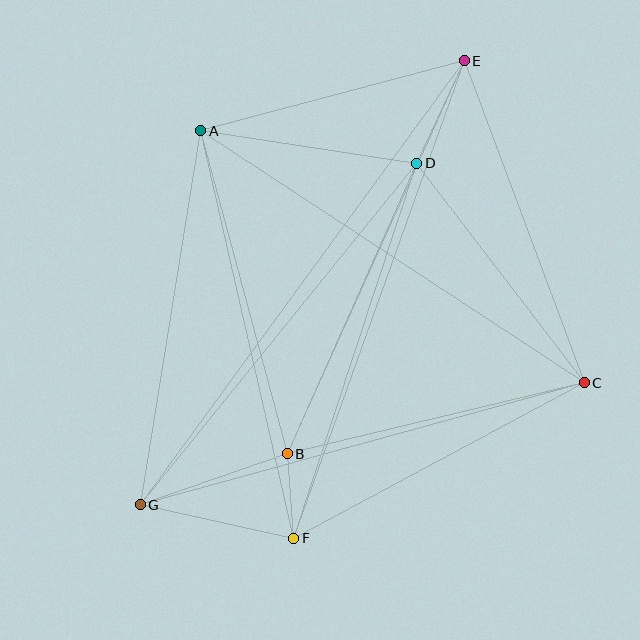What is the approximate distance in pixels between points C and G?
The distance between C and G is approximately 461 pixels.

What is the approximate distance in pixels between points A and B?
The distance between A and B is approximately 334 pixels.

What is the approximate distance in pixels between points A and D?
The distance between A and D is approximately 218 pixels.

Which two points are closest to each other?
Points B and F are closest to each other.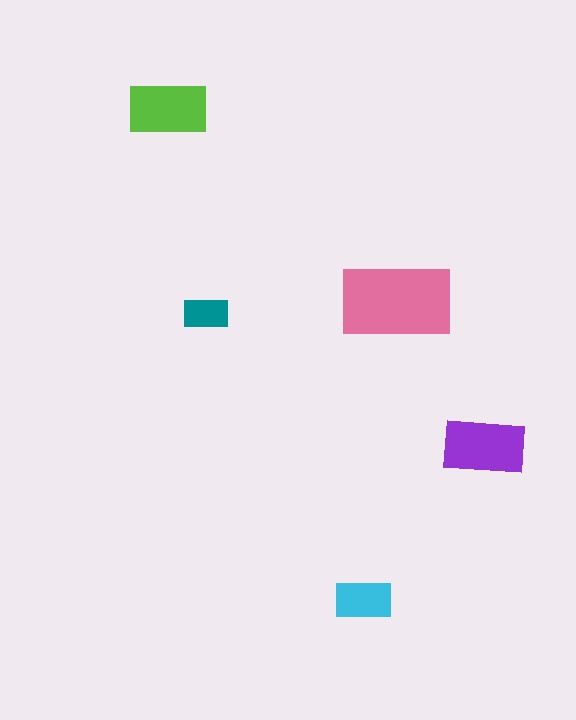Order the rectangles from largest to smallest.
the pink one, the purple one, the lime one, the cyan one, the teal one.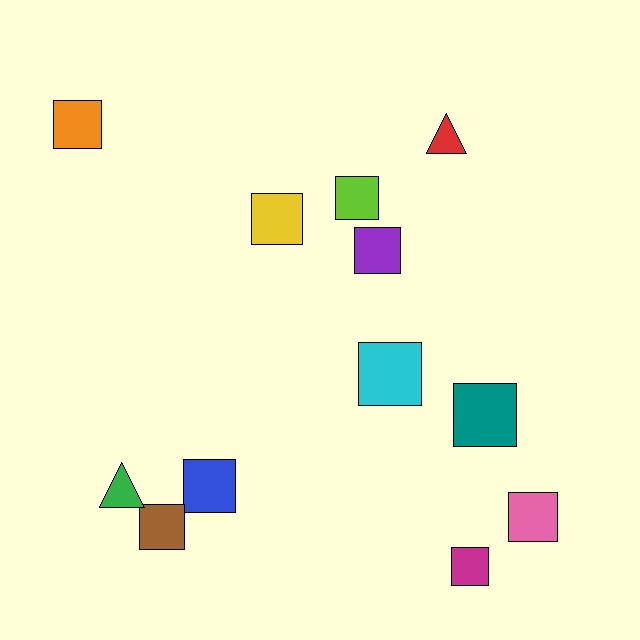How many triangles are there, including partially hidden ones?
There are 2 triangles.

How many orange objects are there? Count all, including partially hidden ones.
There is 1 orange object.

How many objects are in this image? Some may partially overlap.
There are 12 objects.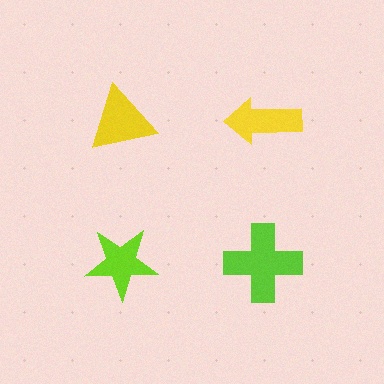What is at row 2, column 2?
A lime cross.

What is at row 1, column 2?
A yellow arrow.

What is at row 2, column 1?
A lime star.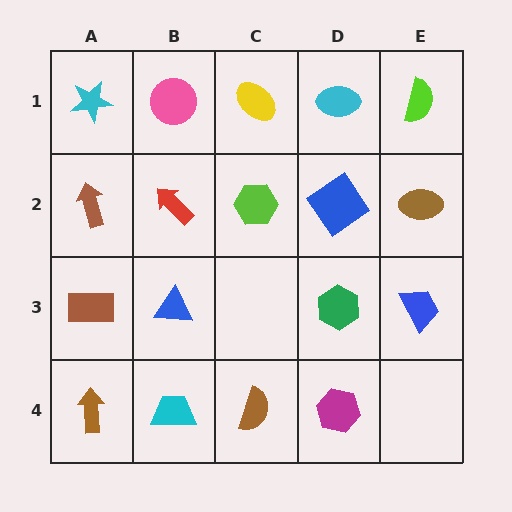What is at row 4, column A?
A brown arrow.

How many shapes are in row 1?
5 shapes.